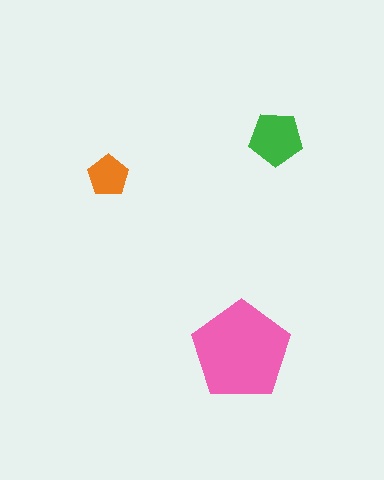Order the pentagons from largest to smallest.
the pink one, the green one, the orange one.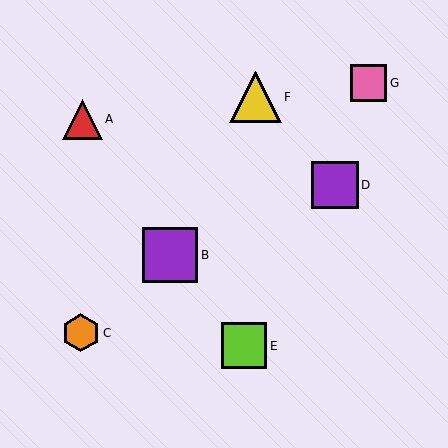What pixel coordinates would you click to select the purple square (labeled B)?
Click at (170, 255) to select the purple square B.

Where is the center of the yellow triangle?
The center of the yellow triangle is at (256, 97).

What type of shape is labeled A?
Shape A is a red triangle.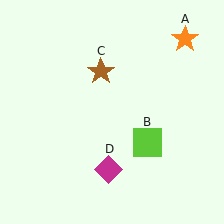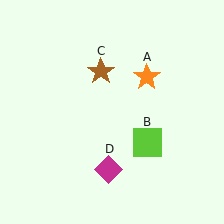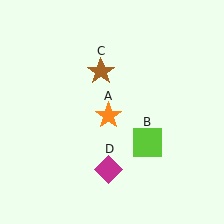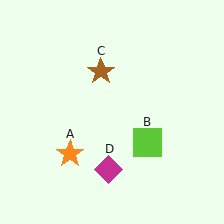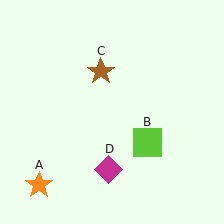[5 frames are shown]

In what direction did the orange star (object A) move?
The orange star (object A) moved down and to the left.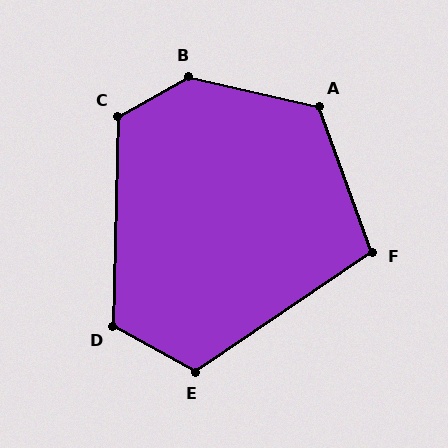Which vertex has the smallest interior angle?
F, at approximately 104 degrees.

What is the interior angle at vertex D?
Approximately 118 degrees (obtuse).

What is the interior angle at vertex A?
Approximately 123 degrees (obtuse).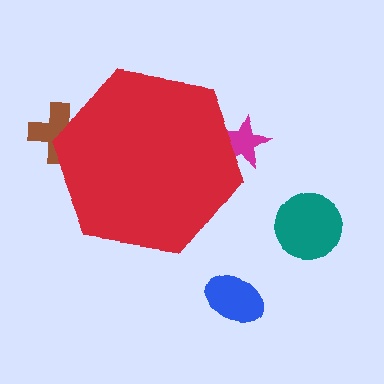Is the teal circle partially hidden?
No, the teal circle is fully visible.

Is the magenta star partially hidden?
Yes, the magenta star is partially hidden behind the red hexagon.